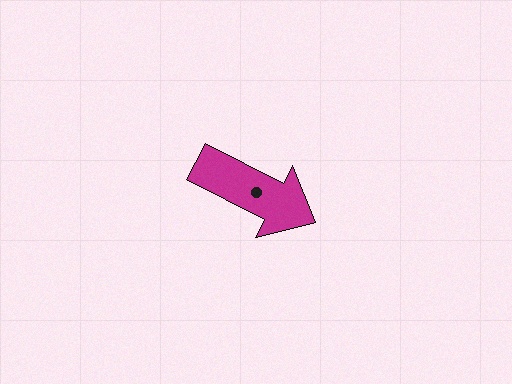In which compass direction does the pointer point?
Southeast.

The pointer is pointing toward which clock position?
Roughly 4 o'clock.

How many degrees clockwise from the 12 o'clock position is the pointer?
Approximately 117 degrees.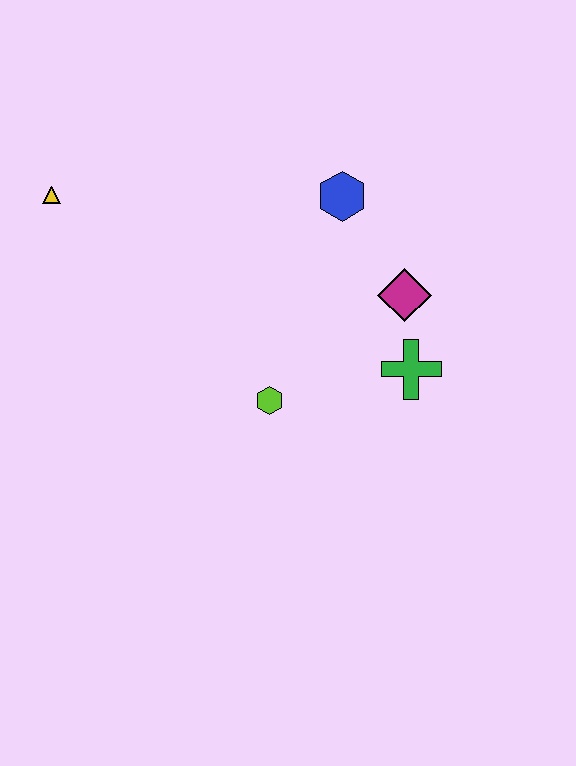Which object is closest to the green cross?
The magenta diamond is closest to the green cross.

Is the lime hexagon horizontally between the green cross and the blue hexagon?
No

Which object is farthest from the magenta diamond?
The yellow triangle is farthest from the magenta diamond.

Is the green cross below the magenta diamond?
Yes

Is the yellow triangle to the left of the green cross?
Yes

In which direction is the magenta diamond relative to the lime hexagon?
The magenta diamond is to the right of the lime hexagon.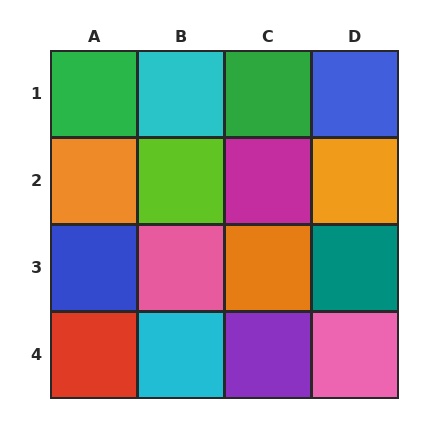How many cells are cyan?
2 cells are cyan.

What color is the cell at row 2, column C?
Magenta.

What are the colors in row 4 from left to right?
Red, cyan, purple, pink.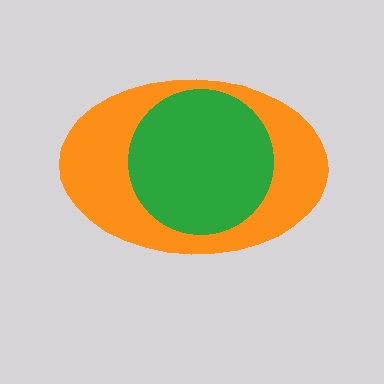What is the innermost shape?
The green circle.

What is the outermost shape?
The orange ellipse.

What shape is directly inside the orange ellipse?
The green circle.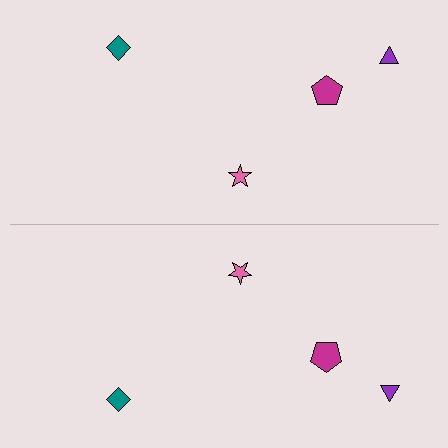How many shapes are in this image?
There are 8 shapes in this image.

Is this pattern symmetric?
Yes, this pattern has bilateral (reflection) symmetry.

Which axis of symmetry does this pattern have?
The pattern has a horizontal axis of symmetry running through the center of the image.